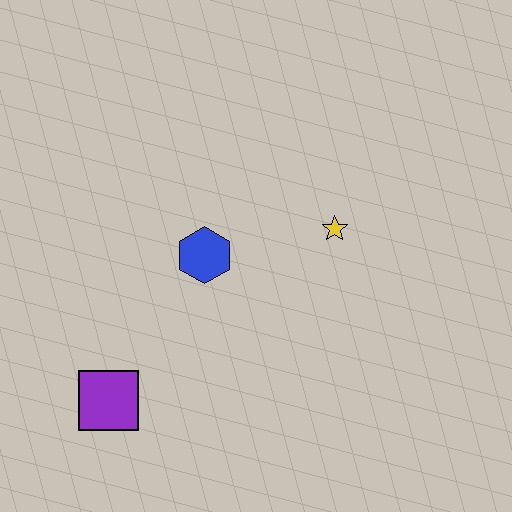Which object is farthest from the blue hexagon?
The purple square is farthest from the blue hexagon.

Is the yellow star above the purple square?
Yes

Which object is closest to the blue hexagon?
The yellow star is closest to the blue hexagon.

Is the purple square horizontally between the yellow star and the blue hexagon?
No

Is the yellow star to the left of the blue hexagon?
No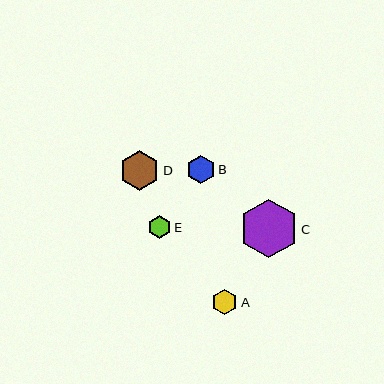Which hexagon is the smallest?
Hexagon E is the smallest with a size of approximately 23 pixels.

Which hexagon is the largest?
Hexagon C is the largest with a size of approximately 59 pixels.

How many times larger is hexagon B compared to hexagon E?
Hexagon B is approximately 1.2 times the size of hexagon E.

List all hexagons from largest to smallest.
From largest to smallest: C, D, B, A, E.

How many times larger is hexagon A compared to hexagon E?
Hexagon A is approximately 1.1 times the size of hexagon E.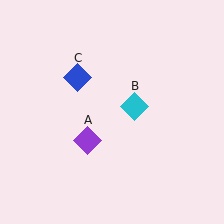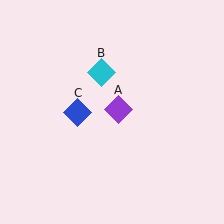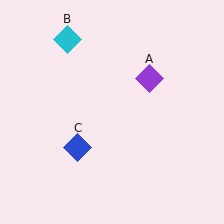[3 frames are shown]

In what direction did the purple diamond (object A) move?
The purple diamond (object A) moved up and to the right.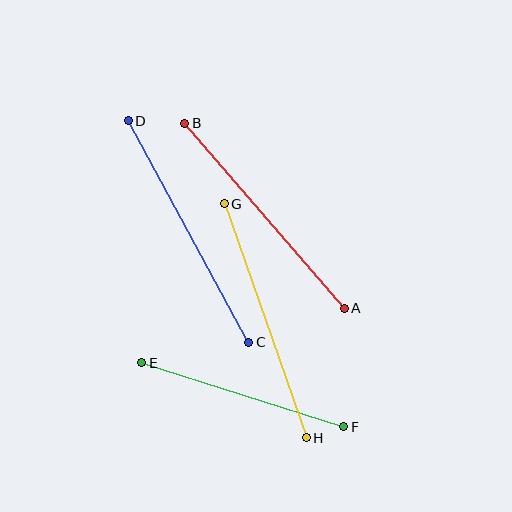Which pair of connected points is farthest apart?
Points C and D are farthest apart.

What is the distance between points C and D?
The distance is approximately 252 pixels.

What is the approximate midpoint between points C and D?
The midpoint is at approximately (188, 231) pixels.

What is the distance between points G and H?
The distance is approximately 248 pixels.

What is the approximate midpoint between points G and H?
The midpoint is at approximately (265, 321) pixels.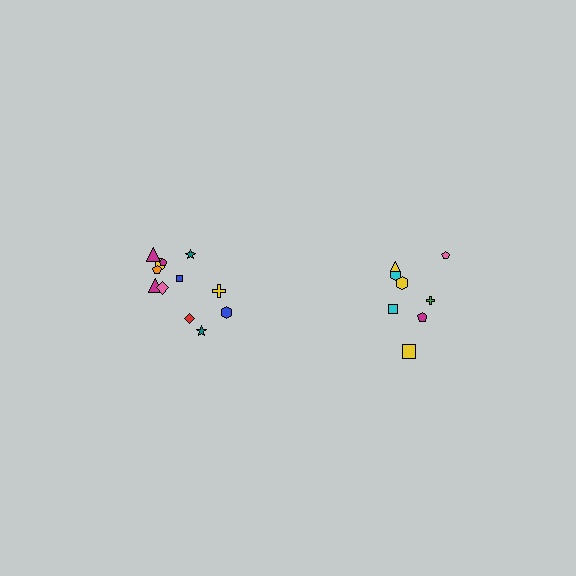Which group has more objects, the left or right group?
The left group.